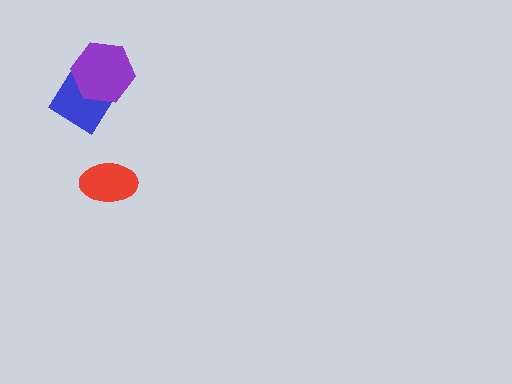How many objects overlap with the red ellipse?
0 objects overlap with the red ellipse.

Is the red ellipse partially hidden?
No, no other shape covers it.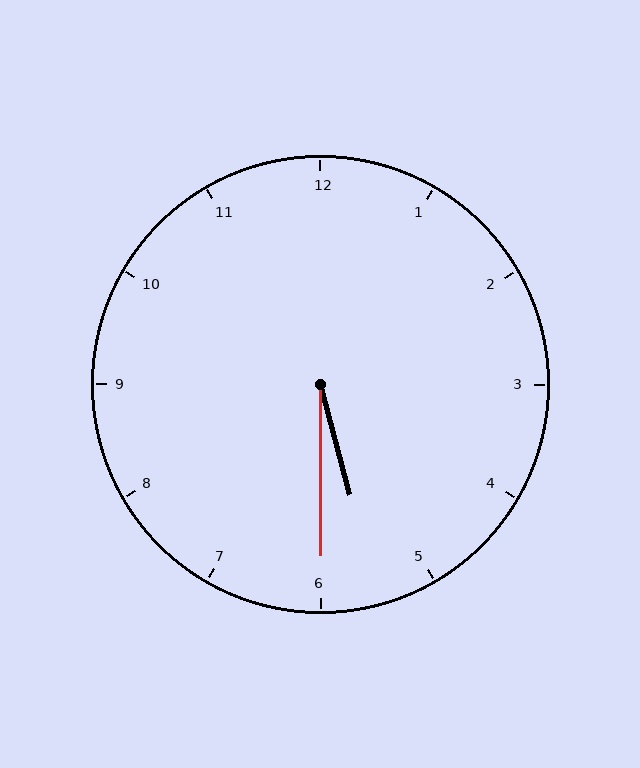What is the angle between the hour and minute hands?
Approximately 15 degrees.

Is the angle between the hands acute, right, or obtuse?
It is acute.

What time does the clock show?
5:30.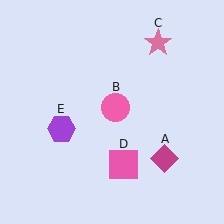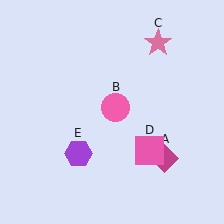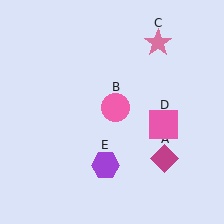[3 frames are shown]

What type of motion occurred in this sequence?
The pink square (object D), purple hexagon (object E) rotated counterclockwise around the center of the scene.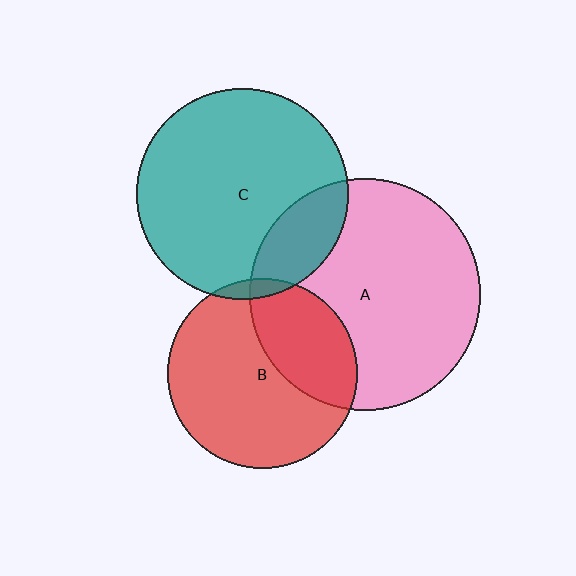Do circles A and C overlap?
Yes.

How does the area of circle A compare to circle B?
Approximately 1.5 times.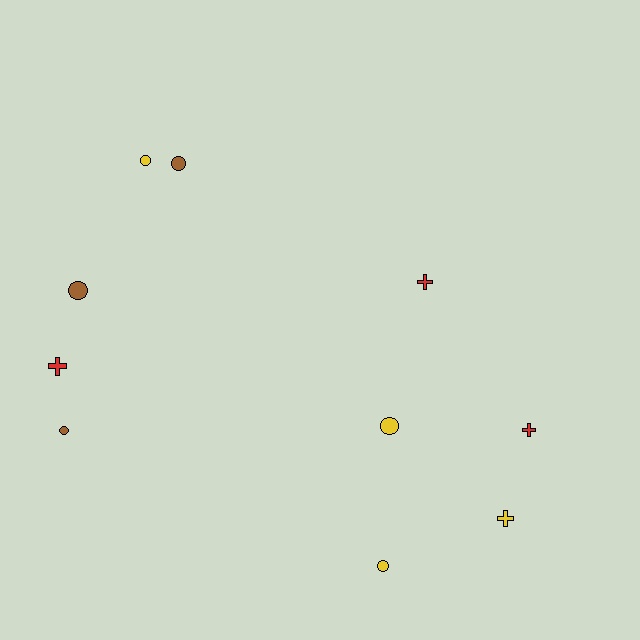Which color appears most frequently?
Yellow, with 4 objects.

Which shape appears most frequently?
Circle, with 6 objects.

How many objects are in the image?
There are 10 objects.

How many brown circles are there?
There are 3 brown circles.